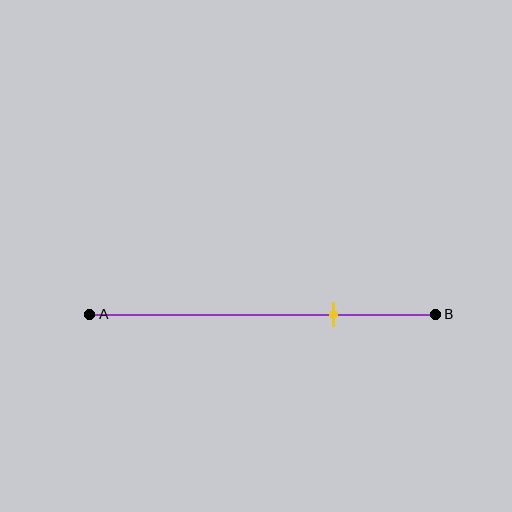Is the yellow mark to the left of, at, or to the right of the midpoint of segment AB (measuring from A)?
The yellow mark is to the right of the midpoint of segment AB.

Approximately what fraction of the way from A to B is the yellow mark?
The yellow mark is approximately 70% of the way from A to B.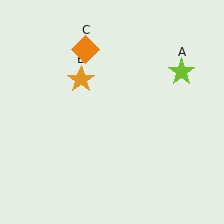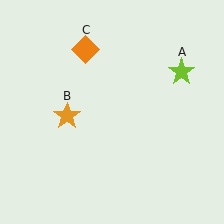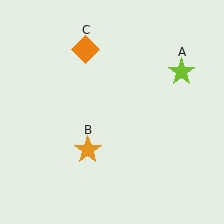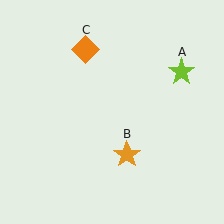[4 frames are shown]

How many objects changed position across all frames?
1 object changed position: orange star (object B).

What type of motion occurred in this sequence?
The orange star (object B) rotated counterclockwise around the center of the scene.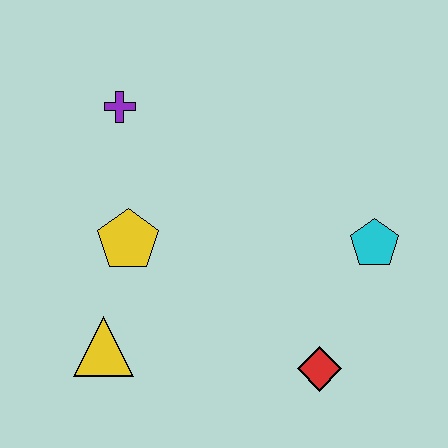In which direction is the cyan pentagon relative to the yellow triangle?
The cyan pentagon is to the right of the yellow triangle.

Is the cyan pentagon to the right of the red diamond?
Yes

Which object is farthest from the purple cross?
The red diamond is farthest from the purple cross.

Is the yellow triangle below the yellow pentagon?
Yes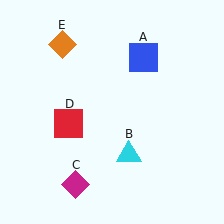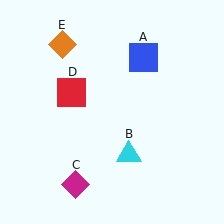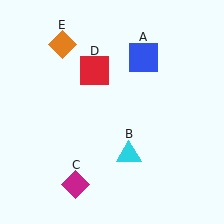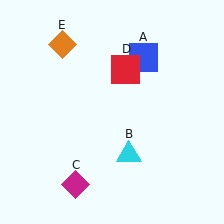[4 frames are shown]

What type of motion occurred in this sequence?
The red square (object D) rotated clockwise around the center of the scene.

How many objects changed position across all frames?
1 object changed position: red square (object D).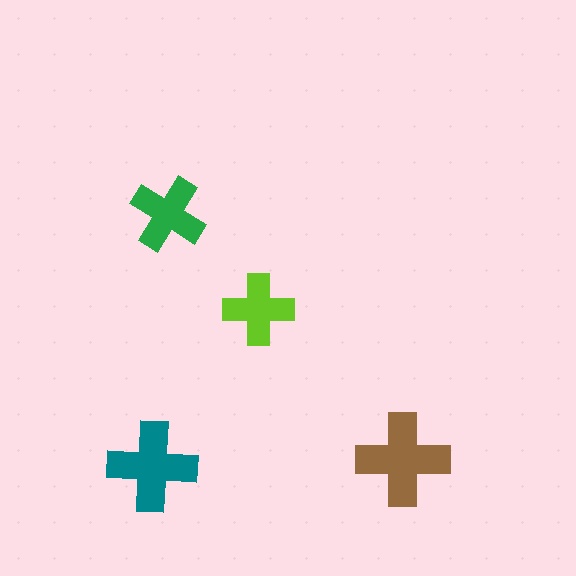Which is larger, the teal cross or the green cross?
The teal one.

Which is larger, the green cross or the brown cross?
The brown one.